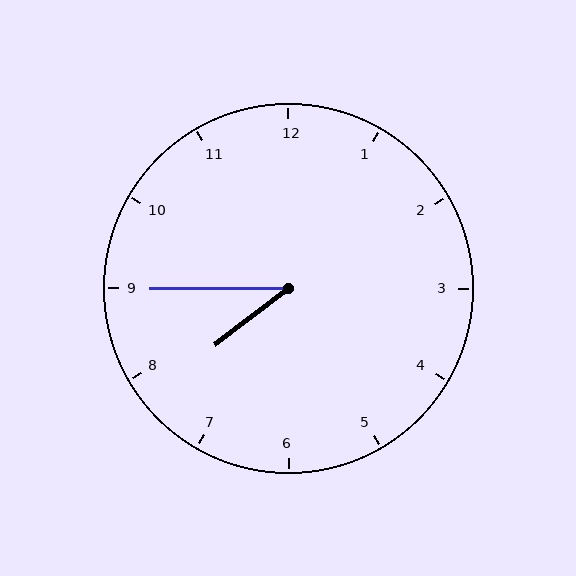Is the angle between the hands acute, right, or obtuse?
It is acute.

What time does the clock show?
7:45.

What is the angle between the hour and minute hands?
Approximately 38 degrees.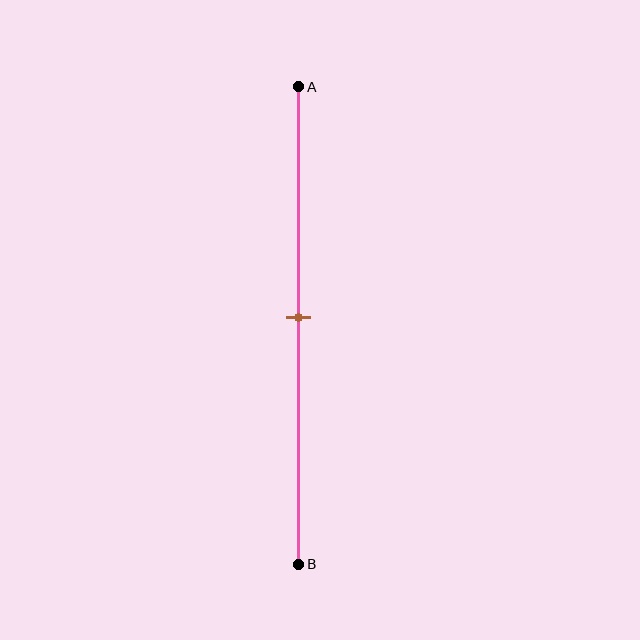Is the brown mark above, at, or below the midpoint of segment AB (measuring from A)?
The brown mark is approximately at the midpoint of segment AB.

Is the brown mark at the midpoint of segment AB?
Yes, the mark is approximately at the midpoint.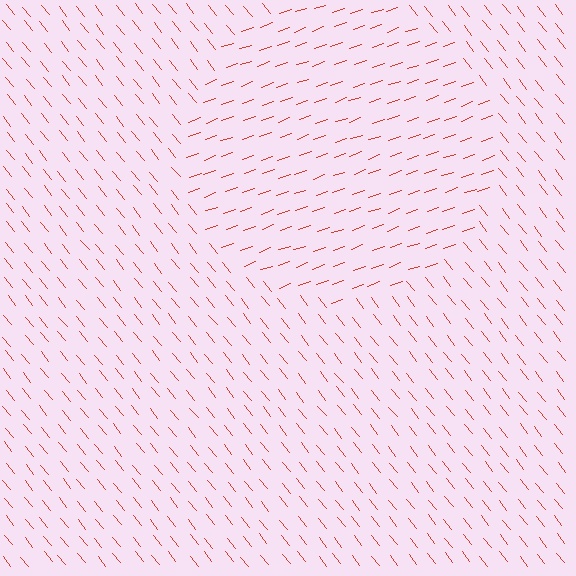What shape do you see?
I see a circle.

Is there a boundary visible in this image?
Yes, there is a texture boundary formed by a change in line orientation.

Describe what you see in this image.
The image is filled with small red line segments. A circle region in the image has lines oriented differently from the surrounding lines, creating a visible texture boundary.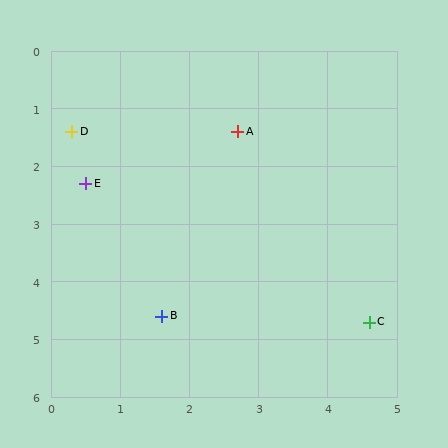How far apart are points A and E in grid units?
Points A and E are about 2.4 grid units apart.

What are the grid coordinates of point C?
Point C is at approximately (4.6, 4.7).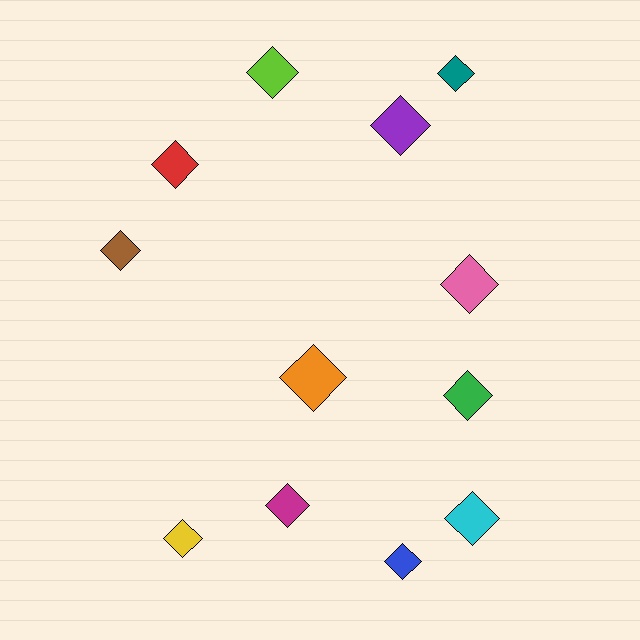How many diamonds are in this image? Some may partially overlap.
There are 12 diamonds.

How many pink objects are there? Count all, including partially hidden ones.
There is 1 pink object.